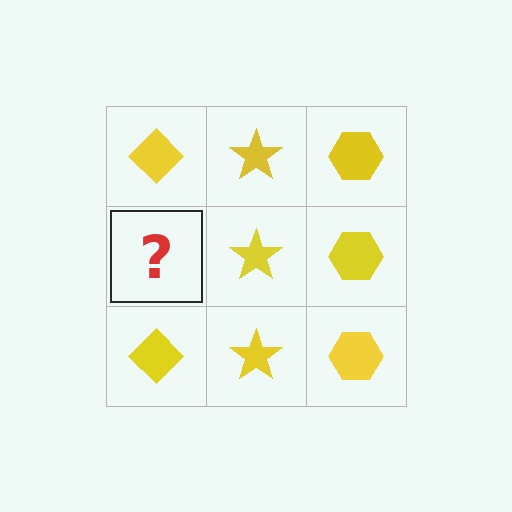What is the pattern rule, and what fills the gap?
The rule is that each column has a consistent shape. The gap should be filled with a yellow diamond.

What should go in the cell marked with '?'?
The missing cell should contain a yellow diamond.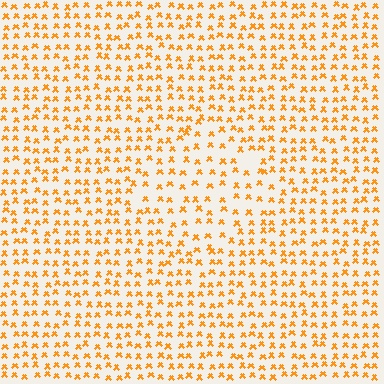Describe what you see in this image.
The image contains small orange elements arranged at two different densities. A diamond-shaped region is visible where the elements are less densely packed than the surrounding area.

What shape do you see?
I see a diamond.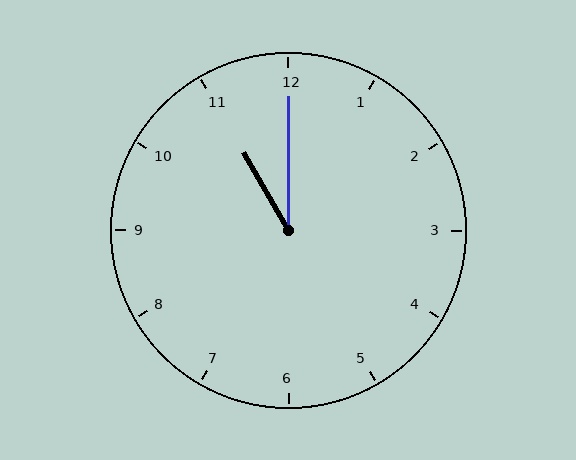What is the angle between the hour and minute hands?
Approximately 30 degrees.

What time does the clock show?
11:00.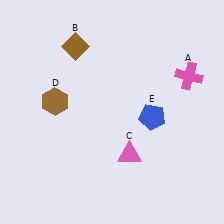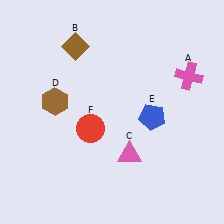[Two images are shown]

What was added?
A red circle (F) was added in Image 2.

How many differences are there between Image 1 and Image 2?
There is 1 difference between the two images.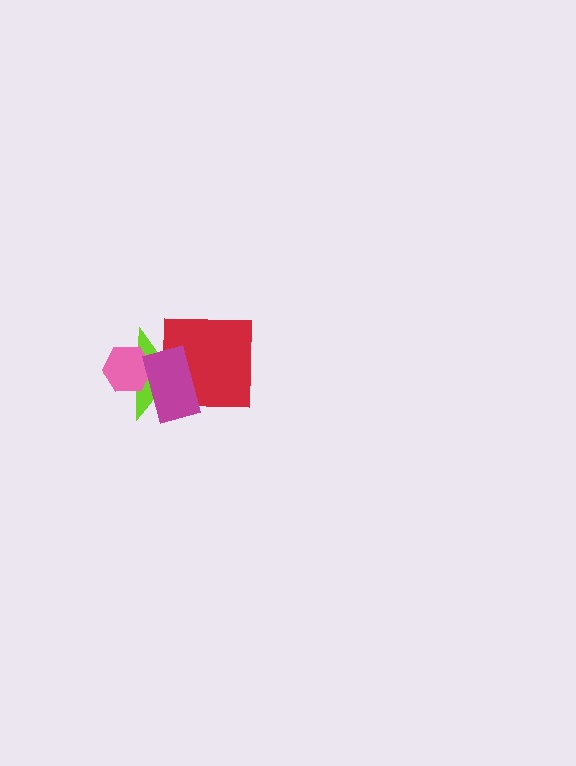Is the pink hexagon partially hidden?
Yes, it is partially covered by another shape.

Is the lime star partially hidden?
Yes, it is partially covered by another shape.